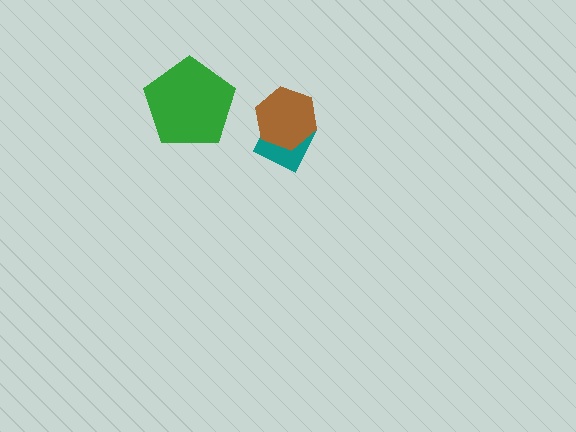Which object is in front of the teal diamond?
The brown hexagon is in front of the teal diamond.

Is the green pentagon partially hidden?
No, no other shape covers it.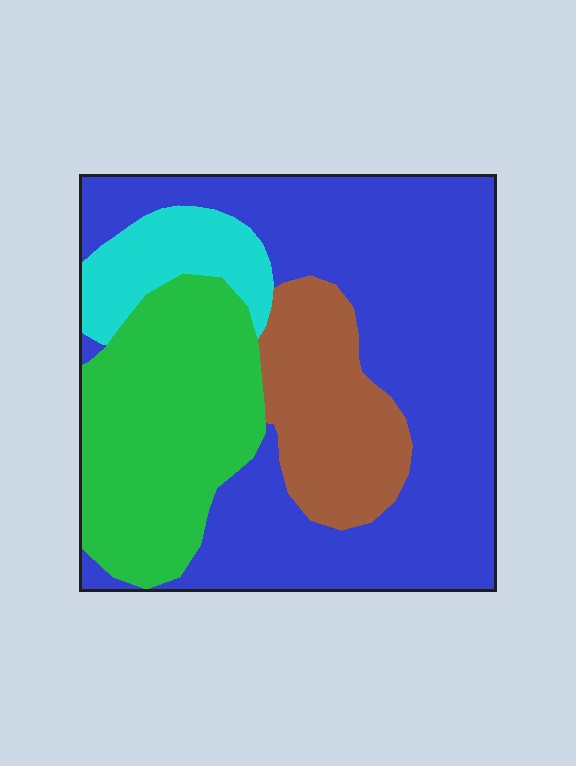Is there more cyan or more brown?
Brown.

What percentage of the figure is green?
Green covers roughly 25% of the figure.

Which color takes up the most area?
Blue, at roughly 50%.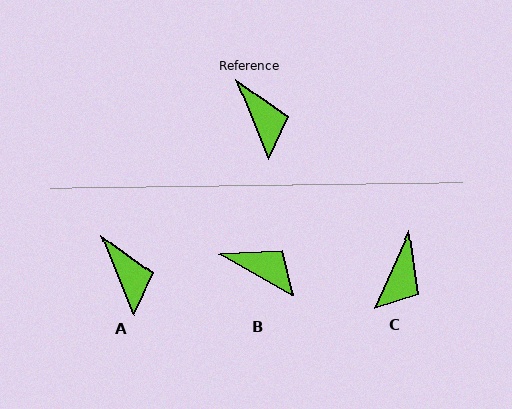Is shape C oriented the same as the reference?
No, it is off by about 46 degrees.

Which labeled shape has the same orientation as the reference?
A.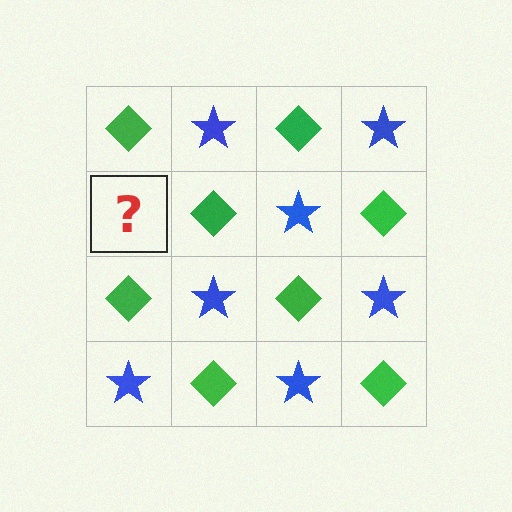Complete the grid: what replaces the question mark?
The question mark should be replaced with a blue star.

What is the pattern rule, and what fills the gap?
The rule is that it alternates green diamond and blue star in a checkerboard pattern. The gap should be filled with a blue star.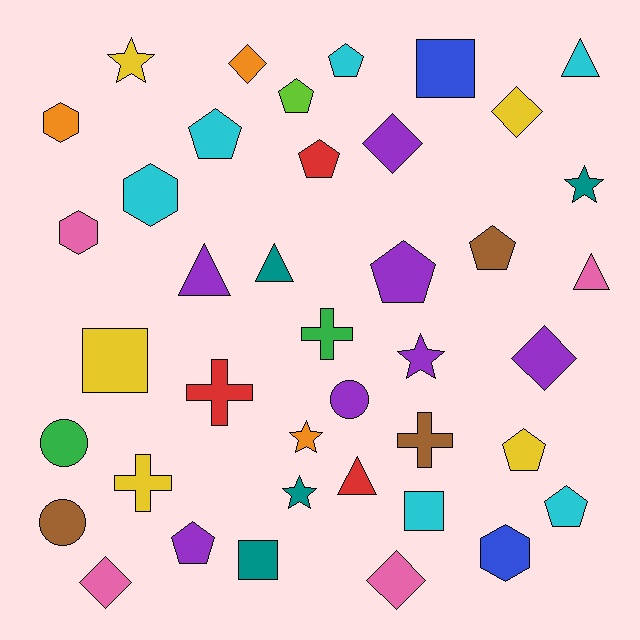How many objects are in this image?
There are 40 objects.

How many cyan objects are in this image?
There are 6 cyan objects.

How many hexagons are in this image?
There are 4 hexagons.